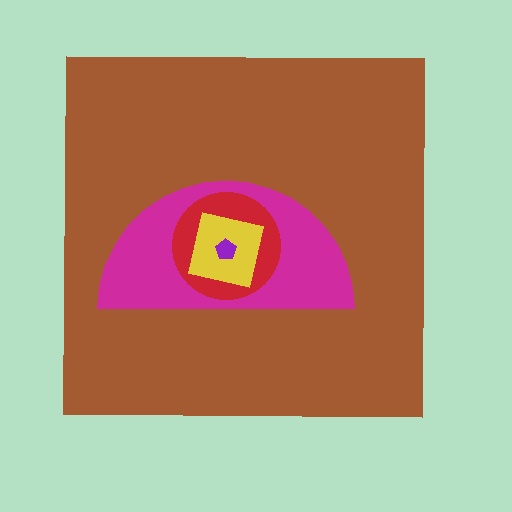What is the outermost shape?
The brown square.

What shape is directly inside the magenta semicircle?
The red circle.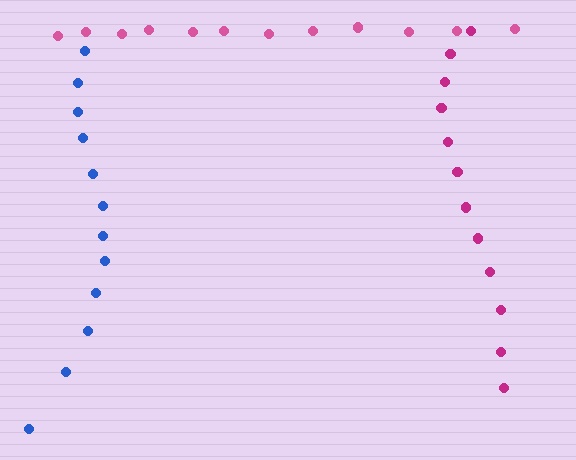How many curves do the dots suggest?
There are 3 distinct paths.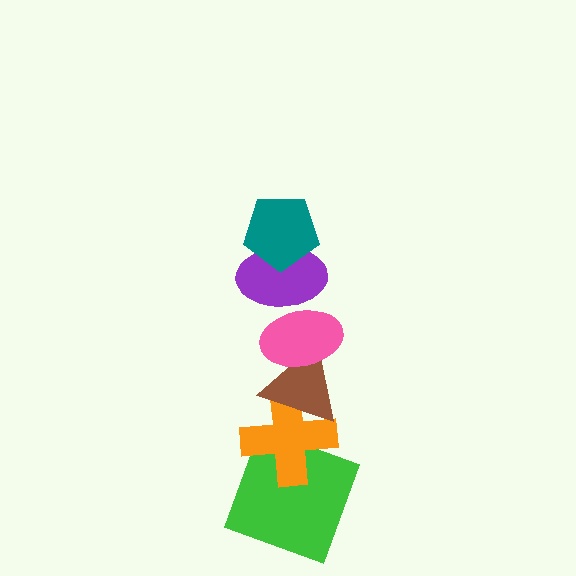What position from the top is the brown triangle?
The brown triangle is 4th from the top.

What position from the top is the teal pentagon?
The teal pentagon is 1st from the top.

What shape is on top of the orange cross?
The brown triangle is on top of the orange cross.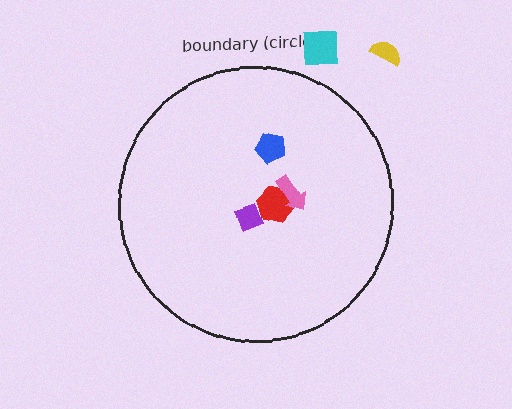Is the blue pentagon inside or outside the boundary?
Inside.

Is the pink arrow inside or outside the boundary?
Inside.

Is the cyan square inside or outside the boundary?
Outside.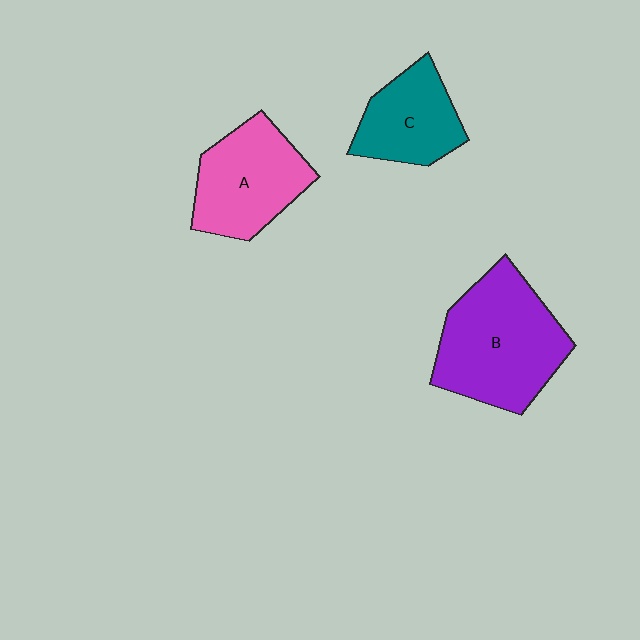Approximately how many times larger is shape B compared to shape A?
Approximately 1.4 times.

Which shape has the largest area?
Shape B (purple).